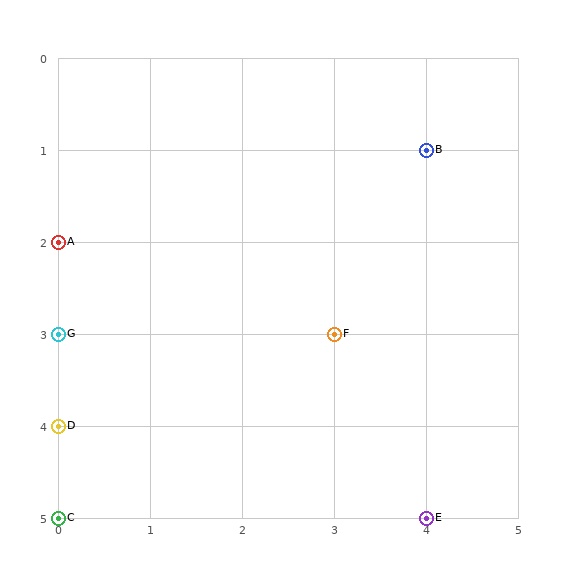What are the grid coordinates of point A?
Point A is at grid coordinates (0, 2).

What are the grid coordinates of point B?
Point B is at grid coordinates (4, 1).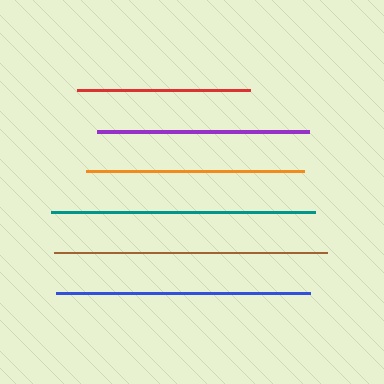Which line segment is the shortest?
The red line is the shortest at approximately 173 pixels.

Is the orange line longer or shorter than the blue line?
The blue line is longer than the orange line.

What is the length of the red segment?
The red segment is approximately 173 pixels long.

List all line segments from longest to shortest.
From longest to shortest: brown, teal, blue, orange, purple, red.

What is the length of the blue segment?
The blue segment is approximately 255 pixels long.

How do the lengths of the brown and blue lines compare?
The brown and blue lines are approximately the same length.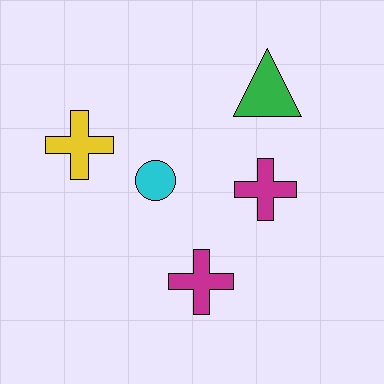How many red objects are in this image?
There are no red objects.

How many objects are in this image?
There are 5 objects.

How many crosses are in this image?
There are 3 crosses.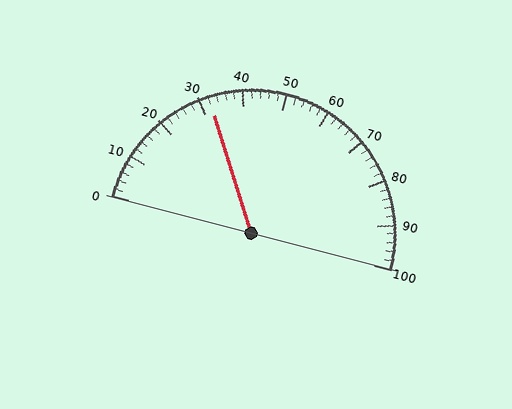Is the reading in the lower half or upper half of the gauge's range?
The reading is in the lower half of the range (0 to 100).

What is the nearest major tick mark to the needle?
The nearest major tick mark is 30.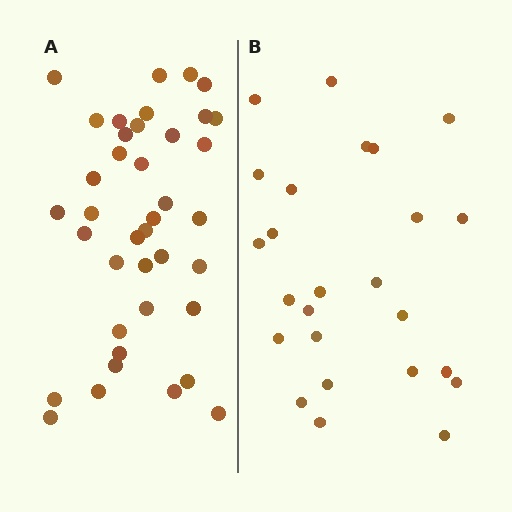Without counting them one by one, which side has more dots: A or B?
Region A (the left region) has more dots.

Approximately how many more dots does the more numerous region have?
Region A has approximately 15 more dots than region B.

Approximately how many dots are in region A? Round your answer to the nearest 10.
About 40 dots. (The exact count is 39, which rounds to 40.)